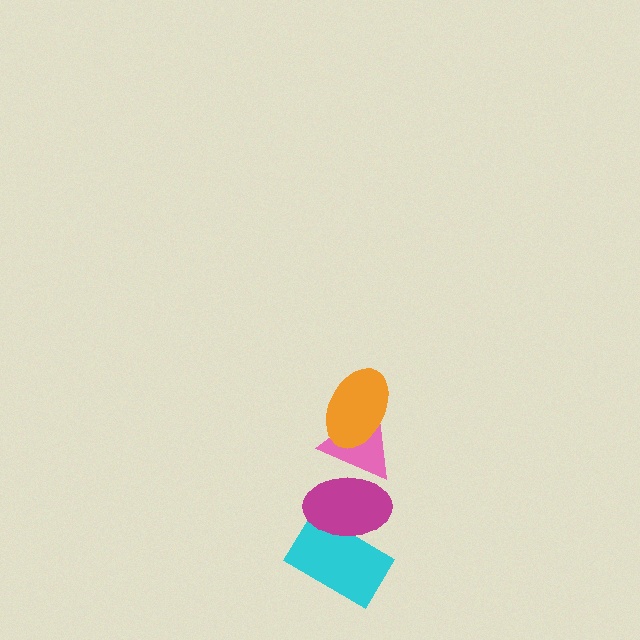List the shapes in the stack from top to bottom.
From top to bottom: the orange ellipse, the pink triangle, the magenta ellipse, the cyan rectangle.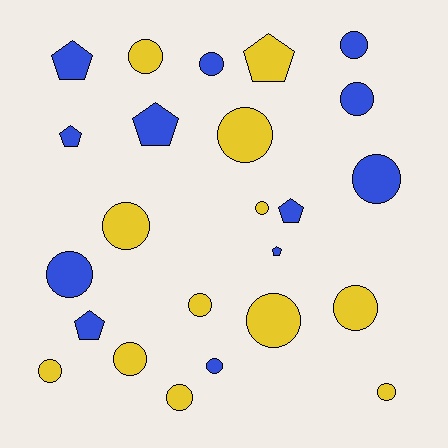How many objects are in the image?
There are 24 objects.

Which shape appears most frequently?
Circle, with 17 objects.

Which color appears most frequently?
Blue, with 12 objects.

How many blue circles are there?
There are 6 blue circles.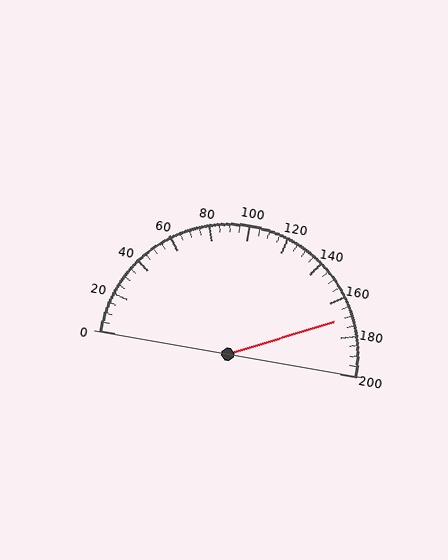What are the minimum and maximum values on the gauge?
The gauge ranges from 0 to 200.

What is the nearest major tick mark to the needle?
The nearest major tick mark is 160.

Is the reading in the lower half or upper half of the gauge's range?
The reading is in the upper half of the range (0 to 200).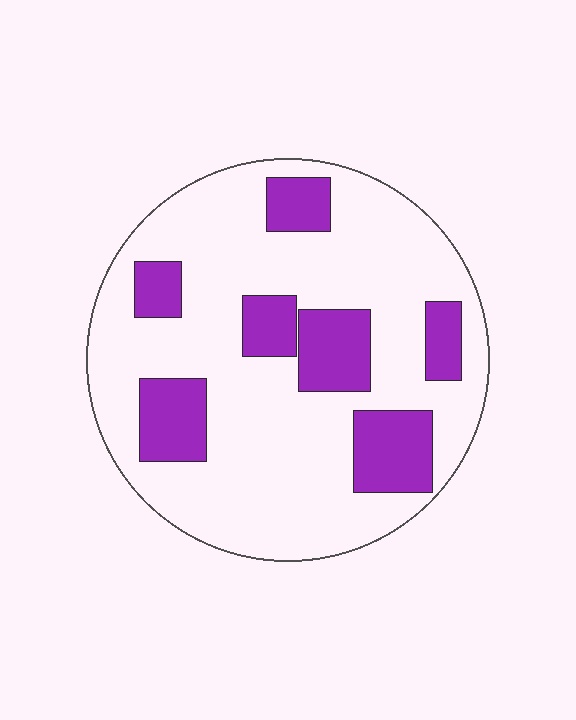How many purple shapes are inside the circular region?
7.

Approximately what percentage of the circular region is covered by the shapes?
Approximately 25%.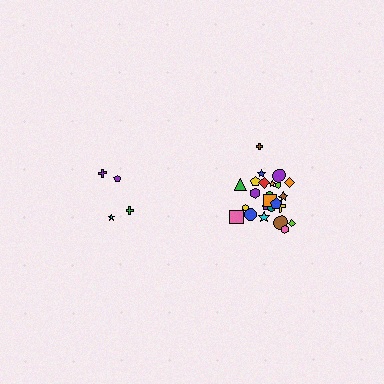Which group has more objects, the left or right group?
The right group.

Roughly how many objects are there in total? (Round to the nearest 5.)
Roughly 30 objects in total.